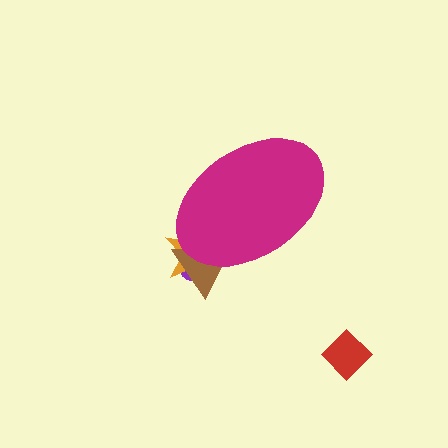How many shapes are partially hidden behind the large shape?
3 shapes are partially hidden.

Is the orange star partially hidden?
Yes, the orange star is partially hidden behind the magenta ellipse.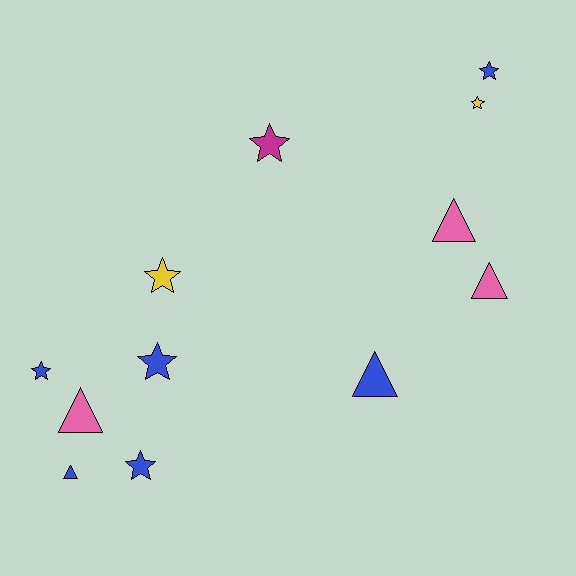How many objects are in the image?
There are 12 objects.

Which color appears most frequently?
Blue, with 6 objects.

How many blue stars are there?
There are 4 blue stars.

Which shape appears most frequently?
Star, with 7 objects.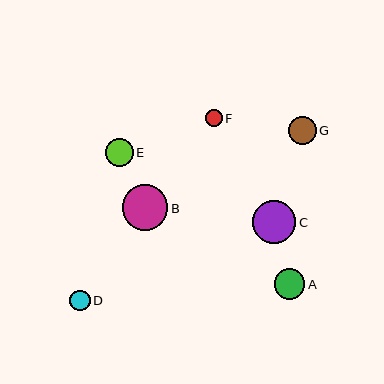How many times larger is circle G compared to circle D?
Circle G is approximately 1.4 times the size of circle D.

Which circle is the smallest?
Circle F is the smallest with a size of approximately 17 pixels.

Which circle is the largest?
Circle B is the largest with a size of approximately 45 pixels.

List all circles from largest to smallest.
From largest to smallest: B, C, A, E, G, D, F.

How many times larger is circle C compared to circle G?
Circle C is approximately 1.6 times the size of circle G.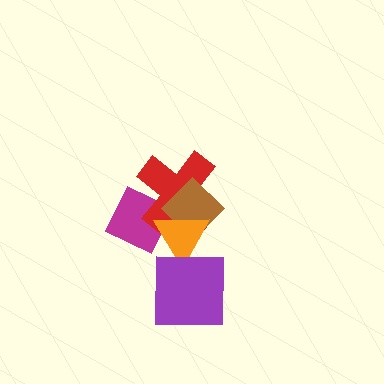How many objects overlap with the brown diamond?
2 objects overlap with the brown diamond.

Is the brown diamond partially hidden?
Yes, it is partially covered by another shape.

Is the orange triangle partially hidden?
Yes, it is partially covered by another shape.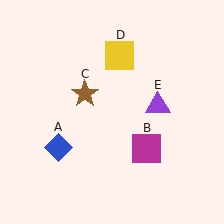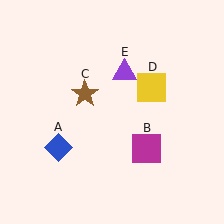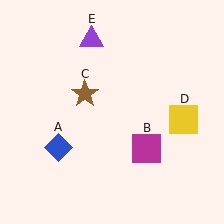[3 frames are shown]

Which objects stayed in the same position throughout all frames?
Blue diamond (object A) and magenta square (object B) and brown star (object C) remained stationary.